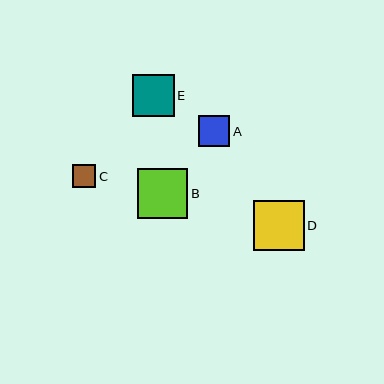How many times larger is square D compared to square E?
Square D is approximately 1.2 times the size of square E.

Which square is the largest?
Square D is the largest with a size of approximately 50 pixels.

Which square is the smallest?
Square C is the smallest with a size of approximately 23 pixels.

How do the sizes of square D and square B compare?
Square D and square B are approximately the same size.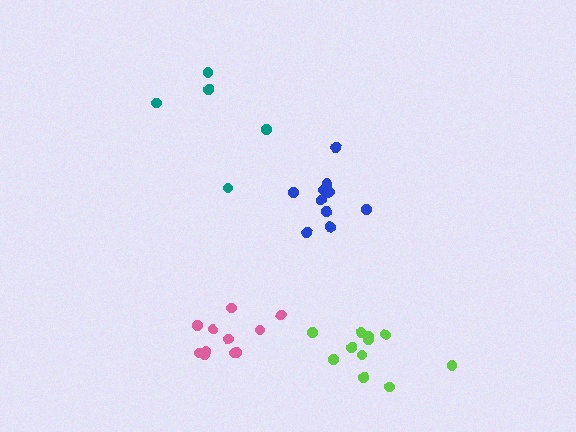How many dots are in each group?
Group 1: 5 dots, Group 2: 11 dots, Group 3: 11 dots, Group 4: 11 dots (38 total).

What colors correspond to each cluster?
The clusters are colored: teal, blue, pink, lime.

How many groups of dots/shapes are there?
There are 4 groups.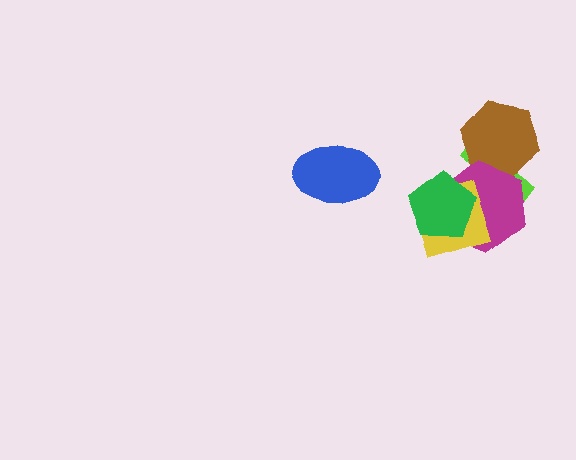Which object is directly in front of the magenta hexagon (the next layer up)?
The yellow diamond is directly in front of the magenta hexagon.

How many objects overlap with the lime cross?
4 objects overlap with the lime cross.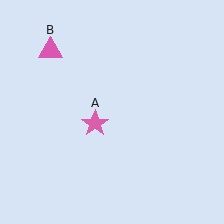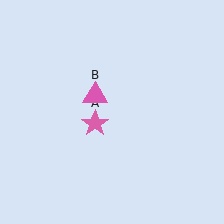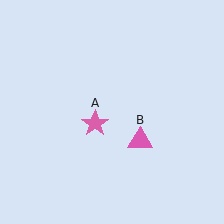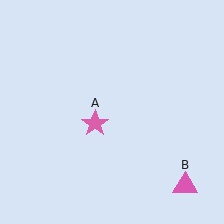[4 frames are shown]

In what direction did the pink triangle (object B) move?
The pink triangle (object B) moved down and to the right.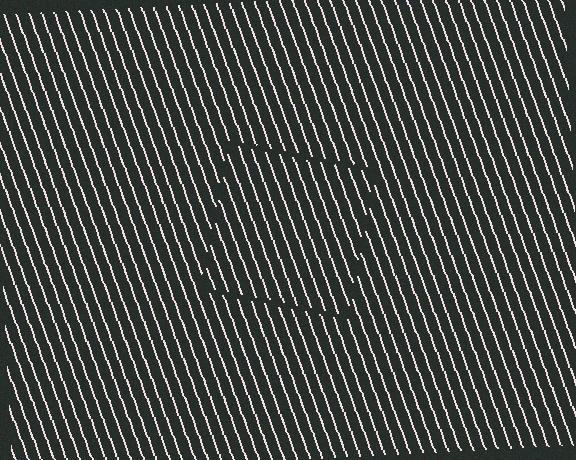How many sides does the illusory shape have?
4 sides — the line-ends trace a square.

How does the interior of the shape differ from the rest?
The interior of the shape contains the same grating, shifted by half a period — the contour is defined by the phase discontinuity where line-ends from the inner and outer gratings abut.